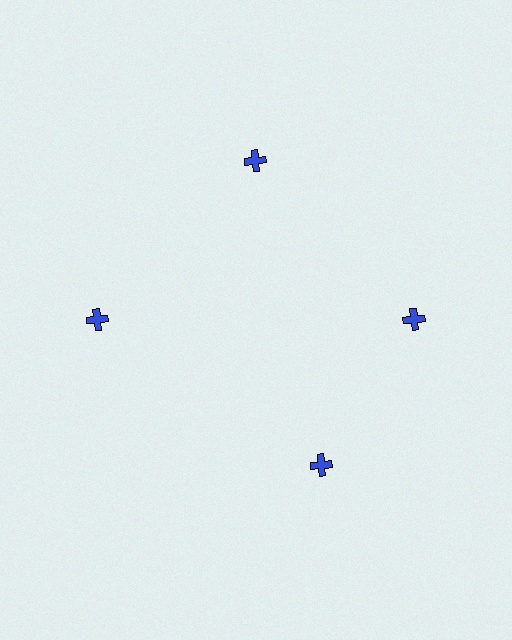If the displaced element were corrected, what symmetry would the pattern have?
It would have 4-fold rotational symmetry — the pattern would map onto itself every 90 degrees.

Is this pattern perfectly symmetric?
No. The 4 blue crosses are arranged in a ring, but one element near the 6 o'clock position is rotated out of alignment along the ring, breaking the 4-fold rotational symmetry.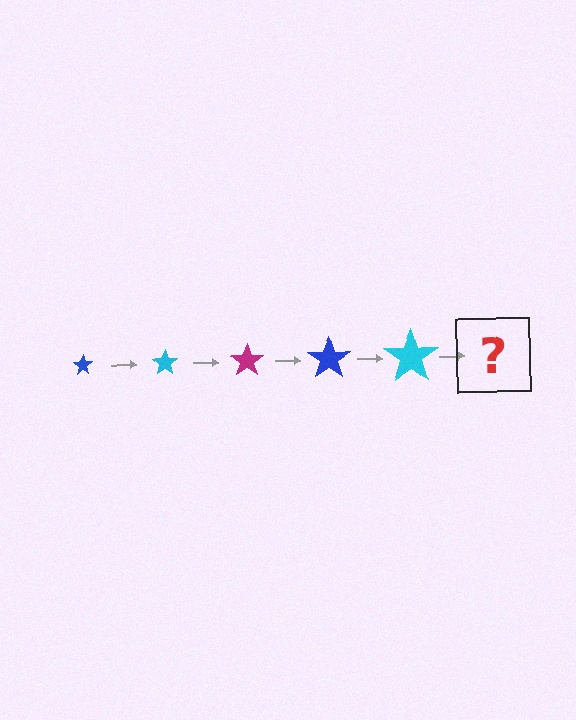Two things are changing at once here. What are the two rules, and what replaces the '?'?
The two rules are that the star grows larger each step and the color cycles through blue, cyan, and magenta. The '?' should be a magenta star, larger than the previous one.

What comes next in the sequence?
The next element should be a magenta star, larger than the previous one.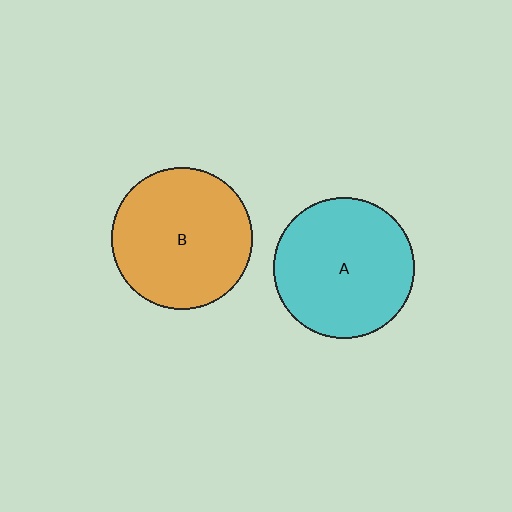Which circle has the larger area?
Circle A (cyan).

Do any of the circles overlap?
No, none of the circles overlap.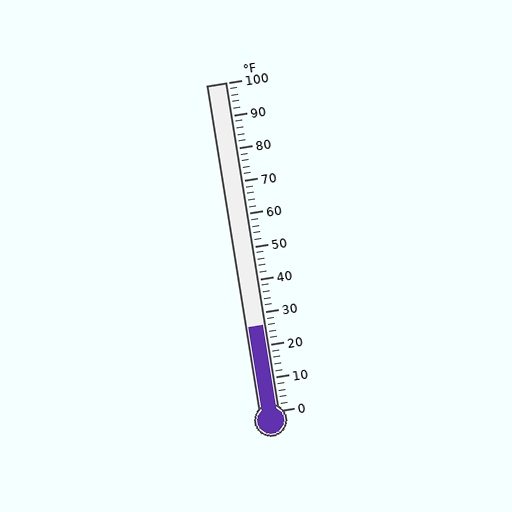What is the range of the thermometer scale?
The thermometer scale ranges from 0°F to 100°F.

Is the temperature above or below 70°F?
The temperature is below 70°F.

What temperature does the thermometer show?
The thermometer shows approximately 26°F.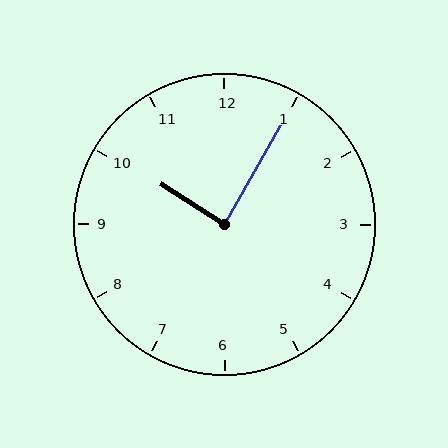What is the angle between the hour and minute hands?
Approximately 88 degrees.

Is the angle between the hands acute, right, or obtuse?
It is right.